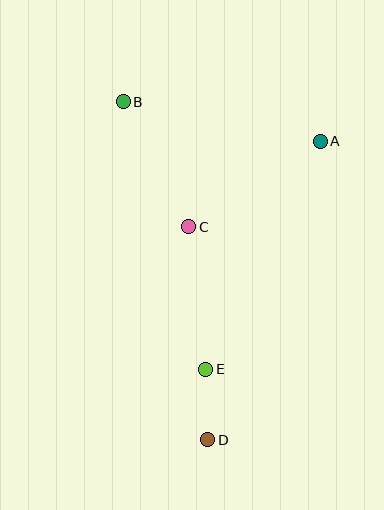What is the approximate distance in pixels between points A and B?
The distance between A and B is approximately 201 pixels.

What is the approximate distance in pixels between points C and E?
The distance between C and E is approximately 144 pixels.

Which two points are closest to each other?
Points D and E are closest to each other.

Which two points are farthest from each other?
Points B and D are farthest from each other.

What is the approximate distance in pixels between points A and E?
The distance between A and E is approximately 255 pixels.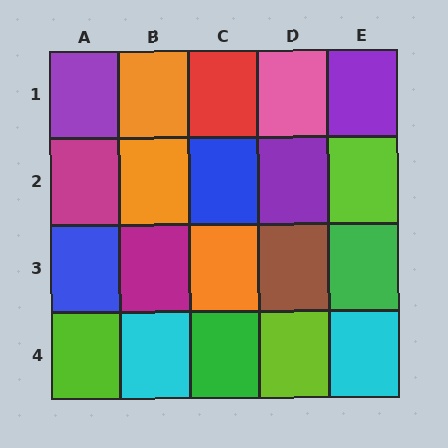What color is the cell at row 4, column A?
Lime.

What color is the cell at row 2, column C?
Blue.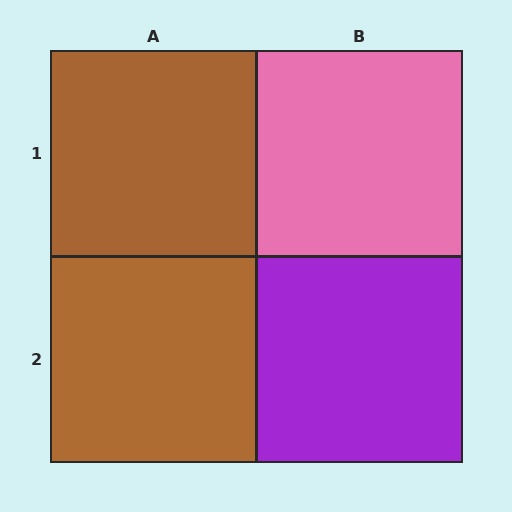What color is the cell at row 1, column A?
Brown.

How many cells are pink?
1 cell is pink.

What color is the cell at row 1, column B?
Pink.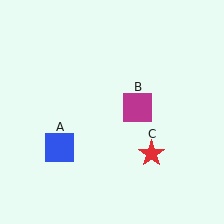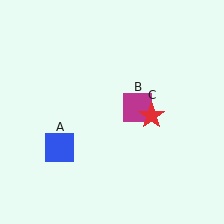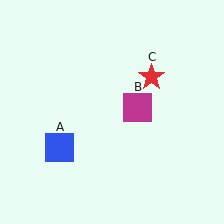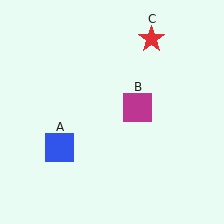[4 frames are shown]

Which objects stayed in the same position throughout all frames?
Blue square (object A) and magenta square (object B) remained stationary.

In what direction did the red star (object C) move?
The red star (object C) moved up.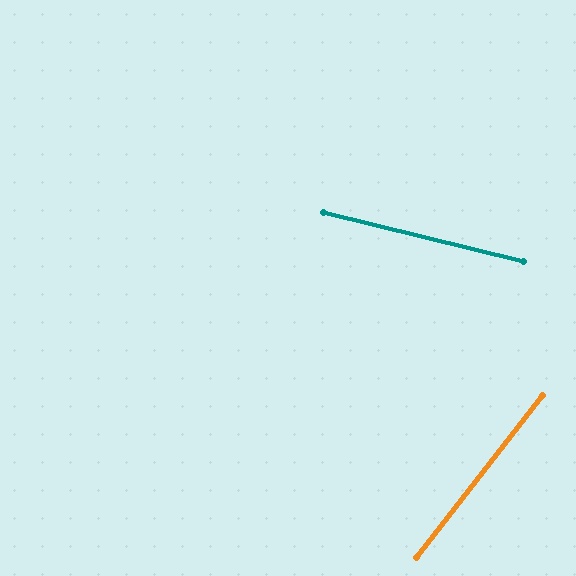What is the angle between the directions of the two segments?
Approximately 66 degrees.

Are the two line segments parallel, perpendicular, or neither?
Neither parallel nor perpendicular — they differ by about 66°.